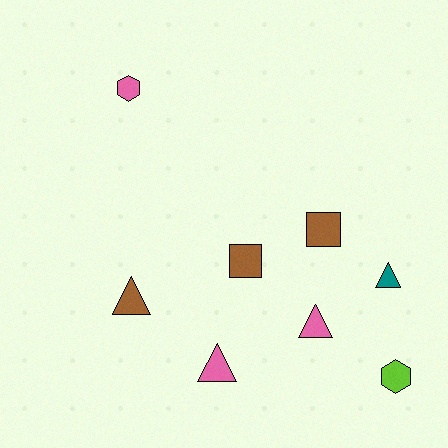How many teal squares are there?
There are no teal squares.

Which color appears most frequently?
Brown, with 3 objects.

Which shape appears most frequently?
Triangle, with 4 objects.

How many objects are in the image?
There are 8 objects.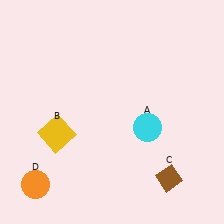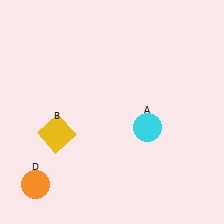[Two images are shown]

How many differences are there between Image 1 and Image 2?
There is 1 difference between the two images.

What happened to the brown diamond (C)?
The brown diamond (C) was removed in Image 2. It was in the bottom-right area of Image 1.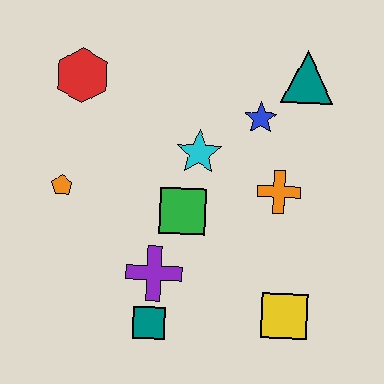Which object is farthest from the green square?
The teal triangle is farthest from the green square.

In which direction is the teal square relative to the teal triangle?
The teal square is below the teal triangle.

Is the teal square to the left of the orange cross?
Yes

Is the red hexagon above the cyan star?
Yes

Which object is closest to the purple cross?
The teal square is closest to the purple cross.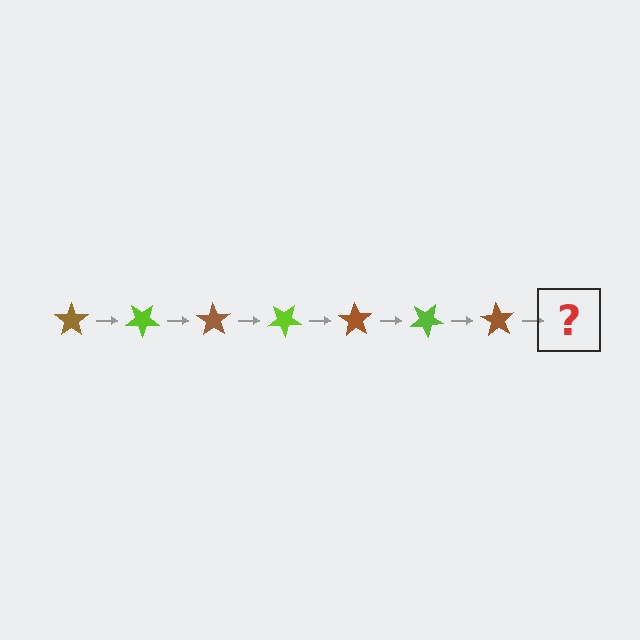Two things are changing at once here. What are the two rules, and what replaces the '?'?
The two rules are that it rotates 35 degrees each step and the color cycles through brown and lime. The '?' should be a lime star, rotated 245 degrees from the start.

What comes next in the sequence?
The next element should be a lime star, rotated 245 degrees from the start.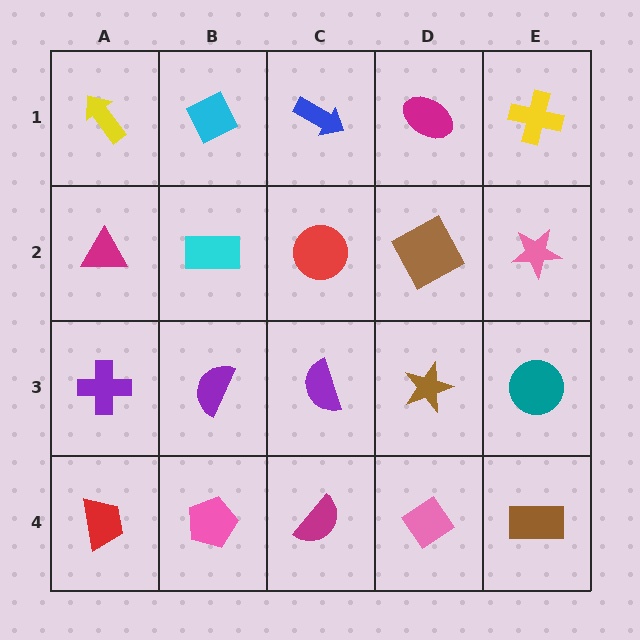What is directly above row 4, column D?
A brown star.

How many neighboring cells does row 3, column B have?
4.